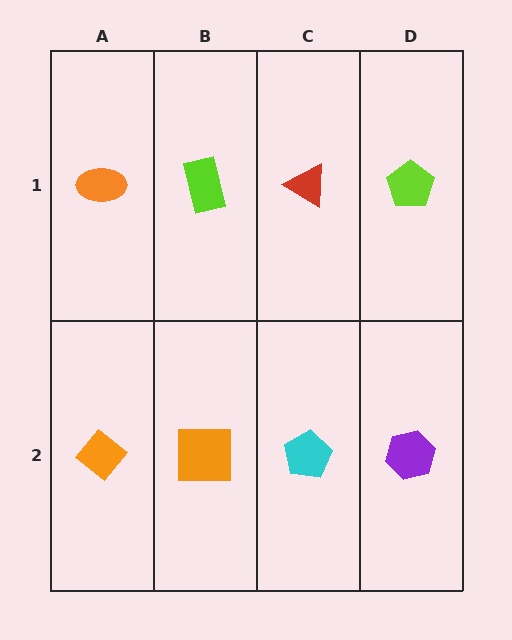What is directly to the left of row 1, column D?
A red triangle.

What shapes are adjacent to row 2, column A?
An orange ellipse (row 1, column A), an orange square (row 2, column B).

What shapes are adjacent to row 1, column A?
An orange diamond (row 2, column A), a lime rectangle (row 1, column B).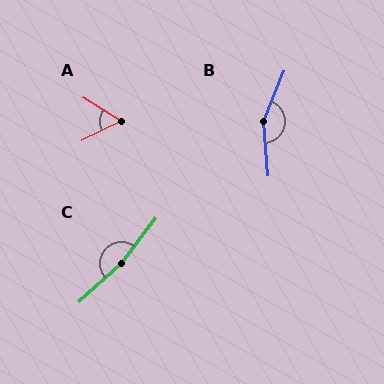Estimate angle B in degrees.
Approximately 153 degrees.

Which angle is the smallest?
A, at approximately 58 degrees.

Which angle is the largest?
C, at approximately 169 degrees.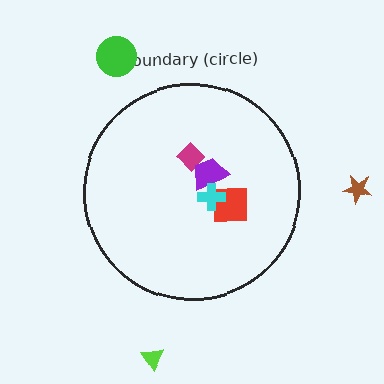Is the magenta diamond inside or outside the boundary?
Inside.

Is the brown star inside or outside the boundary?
Outside.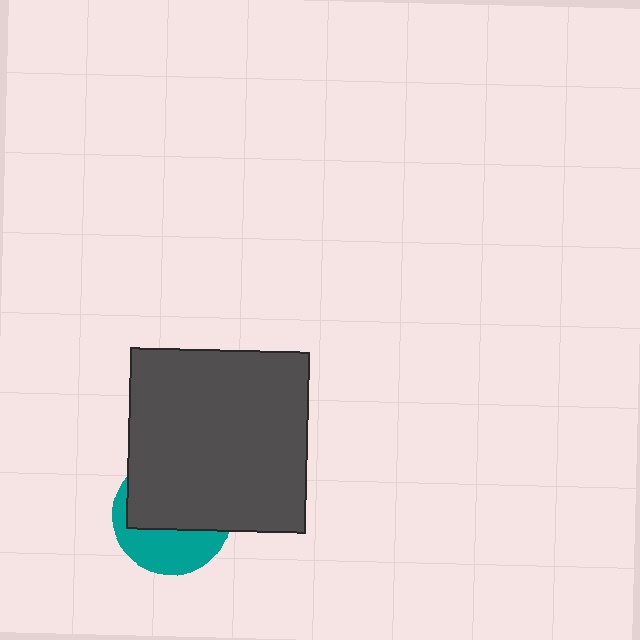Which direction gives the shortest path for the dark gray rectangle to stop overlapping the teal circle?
Moving up gives the shortest separation.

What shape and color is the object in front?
The object in front is a dark gray rectangle.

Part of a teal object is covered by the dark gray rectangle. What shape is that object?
It is a circle.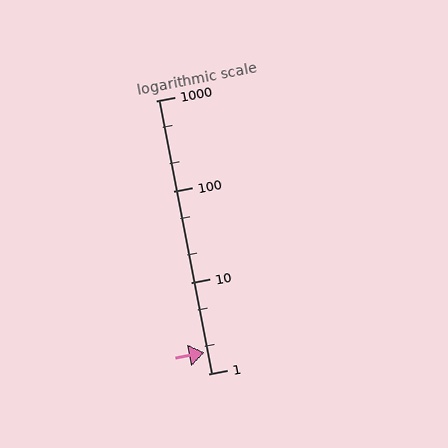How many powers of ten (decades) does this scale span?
The scale spans 3 decades, from 1 to 1000.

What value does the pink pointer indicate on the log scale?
The pointer indicates approximately 1.7.